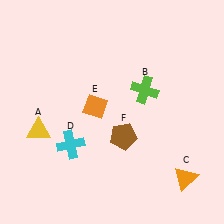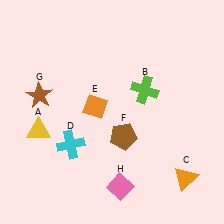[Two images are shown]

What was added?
A brown star (G), a pink diamond (H) were added in Image 2.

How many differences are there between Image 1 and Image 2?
There are 2 differences between the two images.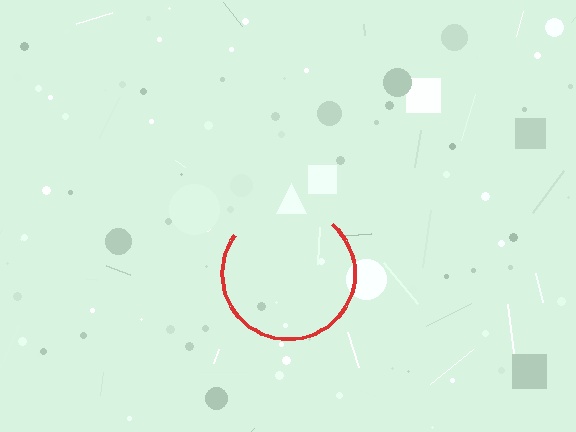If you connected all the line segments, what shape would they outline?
They would outline a circle.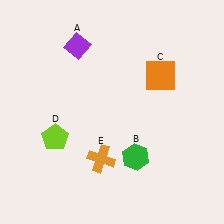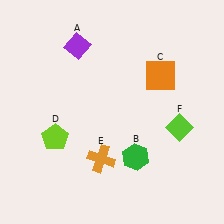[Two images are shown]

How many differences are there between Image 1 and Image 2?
There is 1 difference between the two images.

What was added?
A lime diamond (F) was added in Image 2.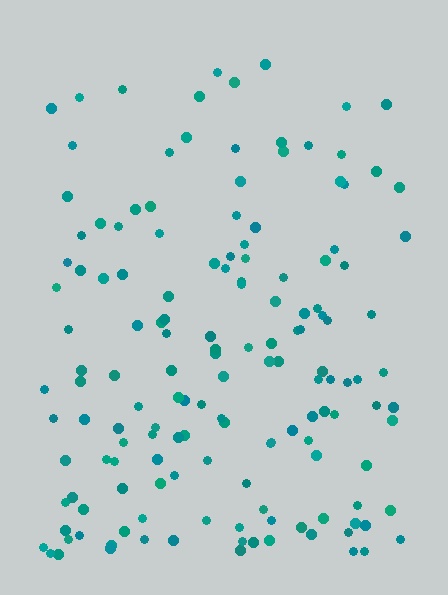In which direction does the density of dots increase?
From top to bottom, with the bottom side densest.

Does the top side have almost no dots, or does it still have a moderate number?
Still a moderate number, just noticeably fewer than the bottom.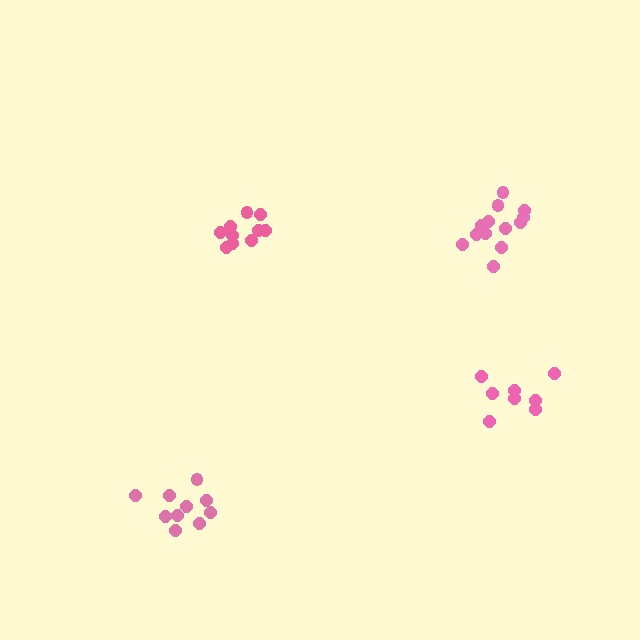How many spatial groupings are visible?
There are 4 spatial groupings.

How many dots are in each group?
Group 1: 10 dots, Group 2: 10 dots, Group 3: 13 dots, Group 4: 8 dots (41 total).